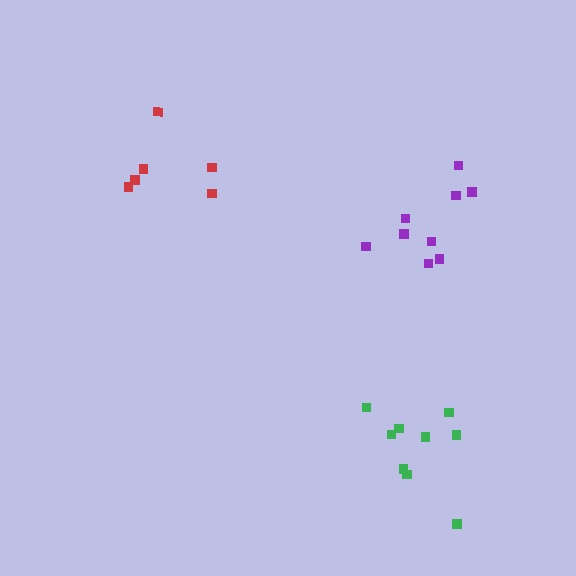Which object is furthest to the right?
The purple cluster is rightmost.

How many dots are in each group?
Group 1: 9 dots, Group 2: 9 dots, Group 3: 6 dots (24 total).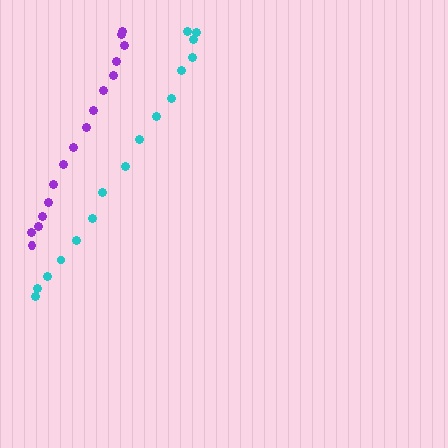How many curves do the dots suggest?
There are 2 distinct paths.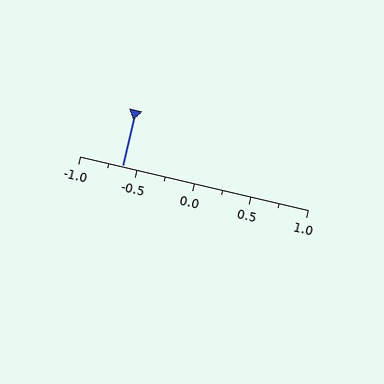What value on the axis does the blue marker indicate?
The marker indicates approximately -0.62.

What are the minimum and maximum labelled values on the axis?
The axis runs from -1.0 to 1.0.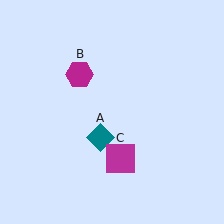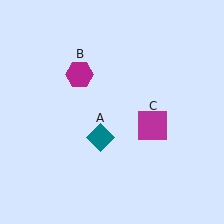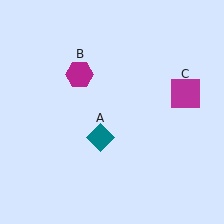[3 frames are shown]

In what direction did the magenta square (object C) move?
The magenta square (object C) moved up and to the right.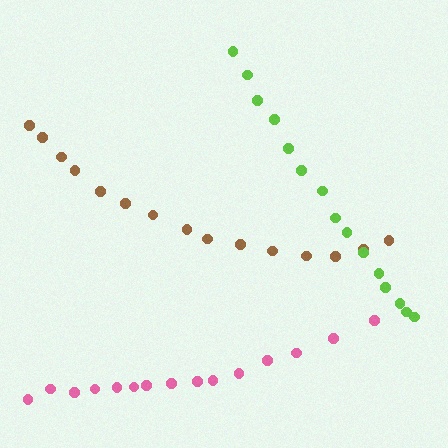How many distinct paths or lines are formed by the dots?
There are 3 distinct paths.